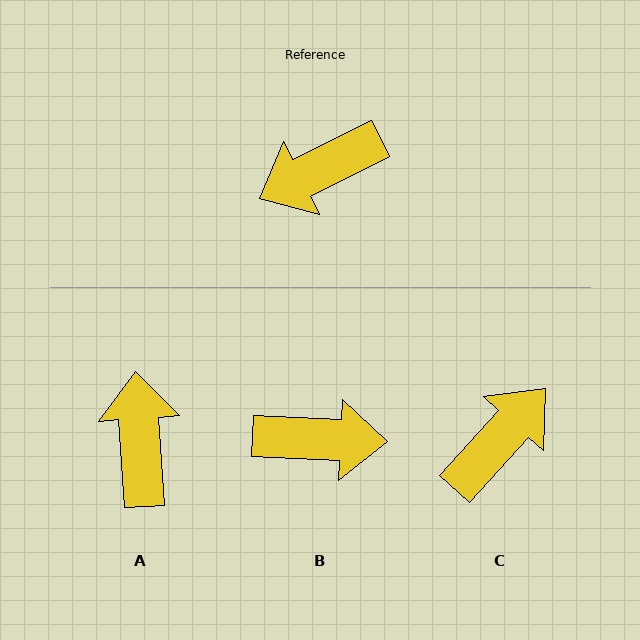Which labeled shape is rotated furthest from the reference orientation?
C, about 158 degrees away.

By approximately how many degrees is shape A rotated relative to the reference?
Approximately 112 degrees clockwise.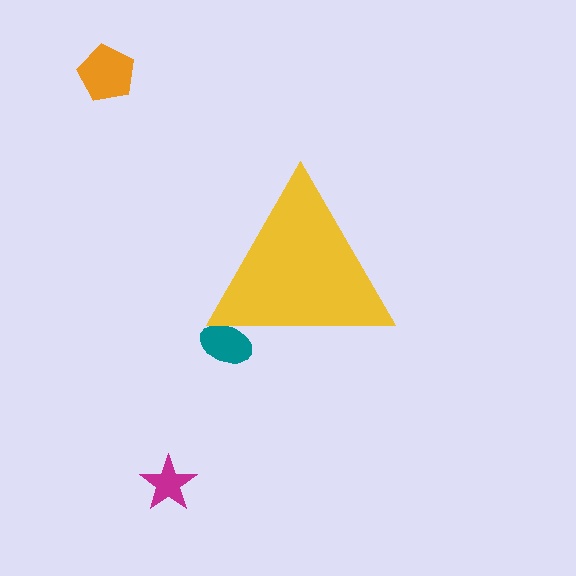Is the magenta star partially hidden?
No, the magenta star is fully visible.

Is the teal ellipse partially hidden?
Yes, the teal ellipse is partially hidden behind the yellow triangle.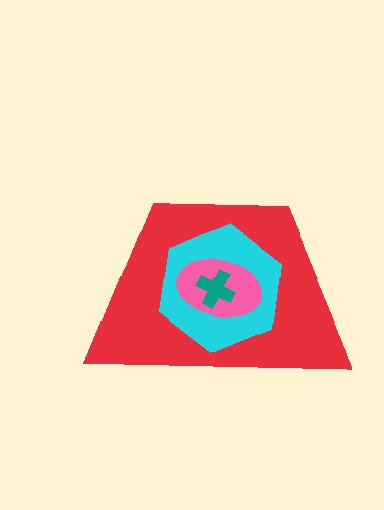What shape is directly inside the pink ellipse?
The teal cross.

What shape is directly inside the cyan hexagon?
The pink ellipse.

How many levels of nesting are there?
4.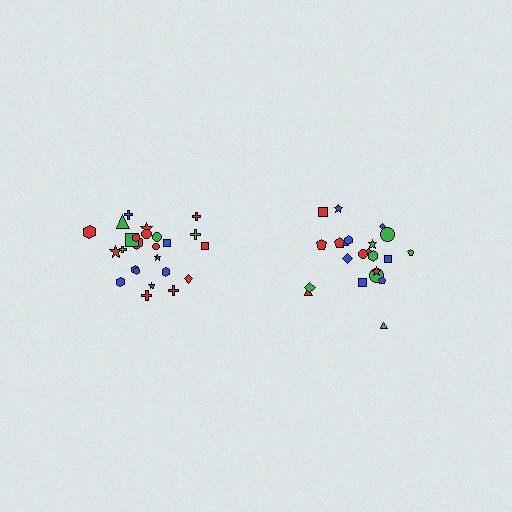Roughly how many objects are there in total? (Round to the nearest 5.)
Roughly 45 objects in total.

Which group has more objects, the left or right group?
The left group.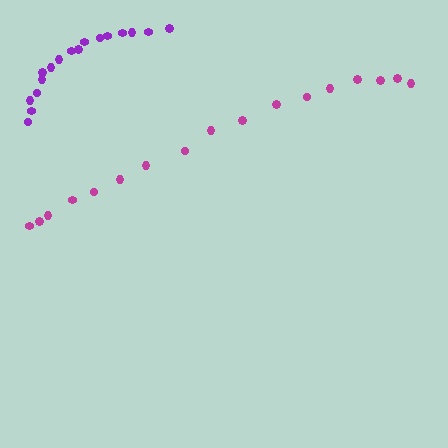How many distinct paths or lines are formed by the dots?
There are 2 distinct paths.